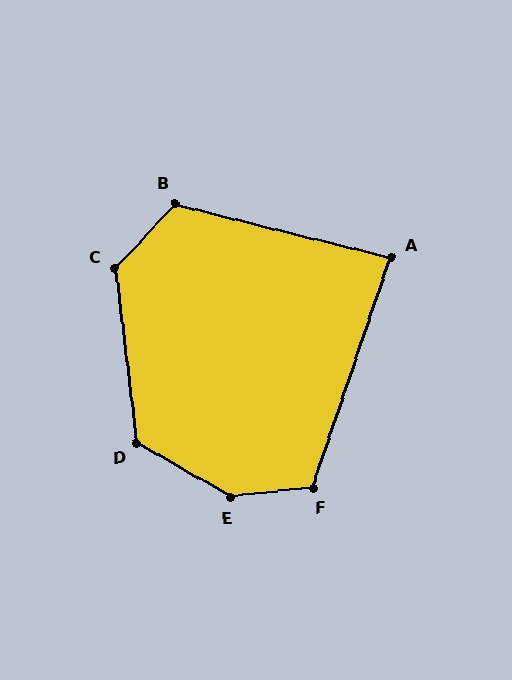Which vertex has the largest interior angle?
E, at approximately 145 degrees.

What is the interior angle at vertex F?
Approximately 115 degrees (obtuse).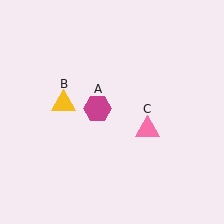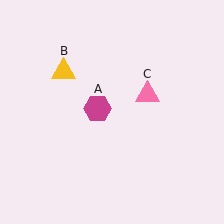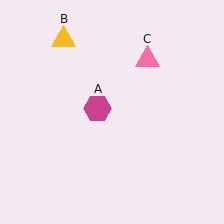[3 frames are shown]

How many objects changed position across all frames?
2 objects changed position: yellow triangle (object B), pink triangle (object C).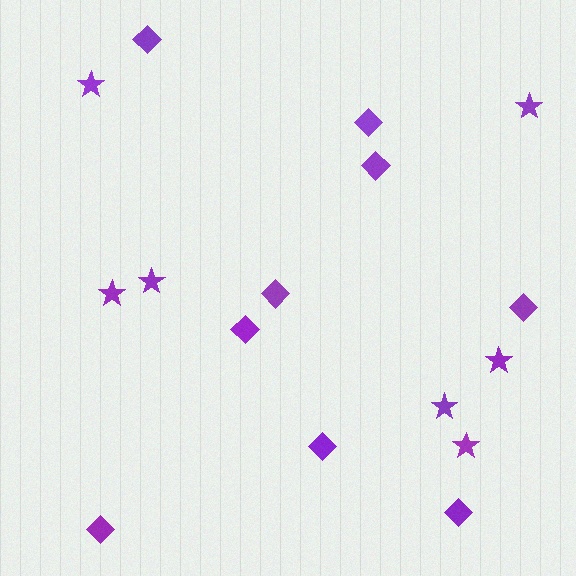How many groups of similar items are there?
There are 2 groups: one group of stars (7) and one group of diamonds (9).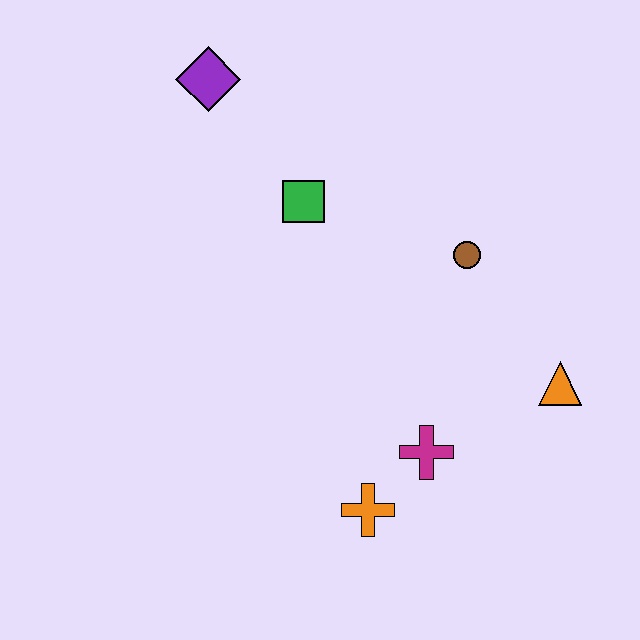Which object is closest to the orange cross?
The magenta cross is closest to the orange cross.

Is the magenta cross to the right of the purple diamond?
Yes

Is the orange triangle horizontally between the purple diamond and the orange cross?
No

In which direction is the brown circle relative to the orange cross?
The brown circle is above the orange cross.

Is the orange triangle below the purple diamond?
Yes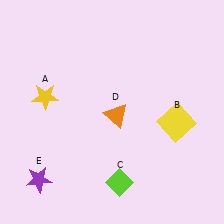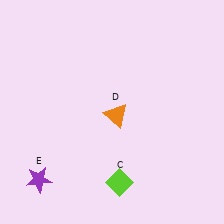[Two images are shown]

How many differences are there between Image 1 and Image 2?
There are 2 differences between the two images.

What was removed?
The yellow square (B), the yellow star (A) were removed in Image 2.